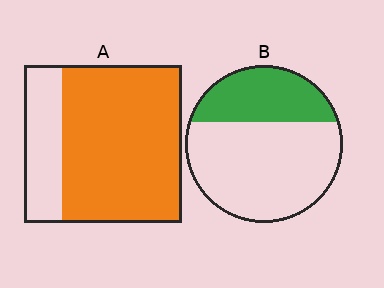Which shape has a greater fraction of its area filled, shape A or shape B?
Shape A.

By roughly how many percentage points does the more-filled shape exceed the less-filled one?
By roughly 45 percentage points (A over B).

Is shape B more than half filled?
No.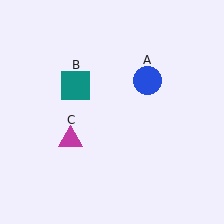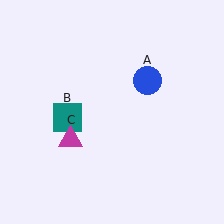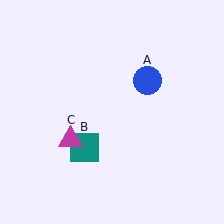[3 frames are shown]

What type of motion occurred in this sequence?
The teal square (object B) rotated counterclockwise around the center of the scene.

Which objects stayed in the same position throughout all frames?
Blue circle (object A) and magenta triangle (object C) remained stationary.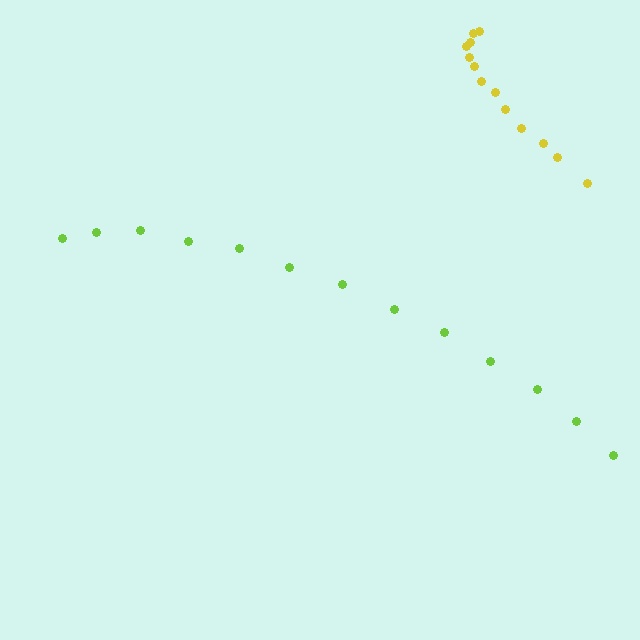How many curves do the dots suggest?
There are 2 distinct paths.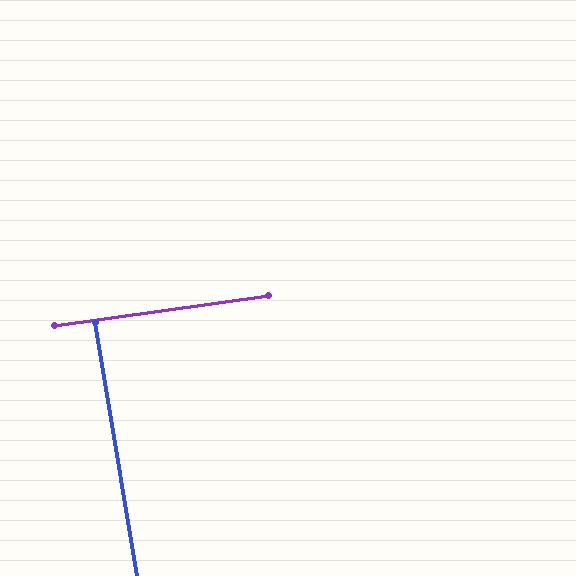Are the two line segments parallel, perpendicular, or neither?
Perpendicular — they meet at approximately 89°.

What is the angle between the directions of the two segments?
Approximately 89 degrees.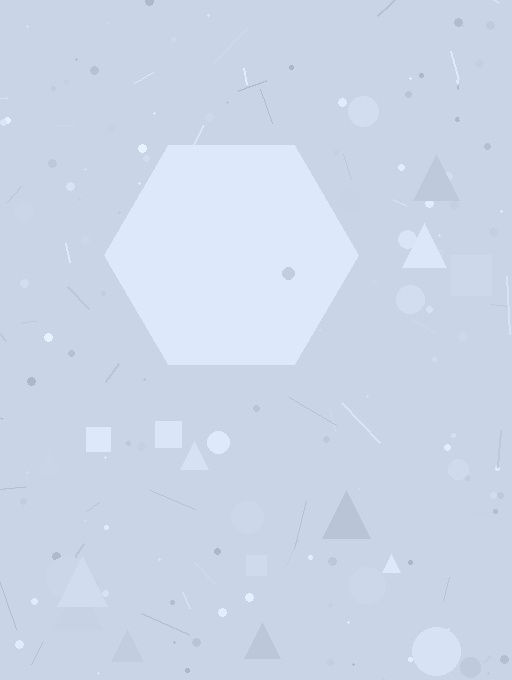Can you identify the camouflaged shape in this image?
The camouflaged shape is a hexagon.